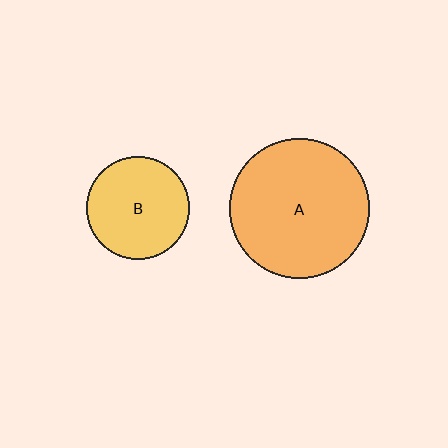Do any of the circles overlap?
No, none of the circles overlap.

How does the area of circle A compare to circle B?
Approximately 1.8 times.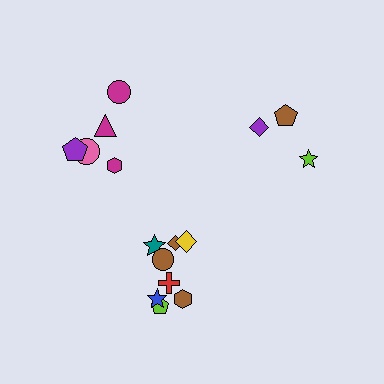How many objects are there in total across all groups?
There are 16 objects.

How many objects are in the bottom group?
There are 8 objects.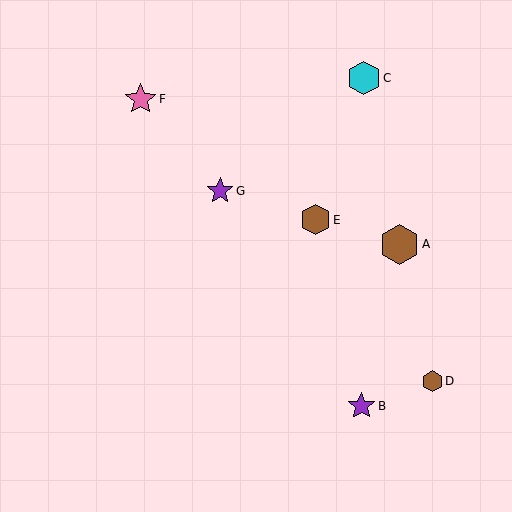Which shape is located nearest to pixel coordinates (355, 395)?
The purple star (labeled B) at (361, 406) is nearest to that location.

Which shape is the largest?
The brown hexagon (labeled A) is the largest.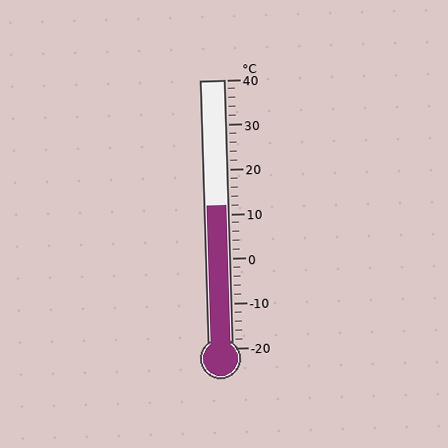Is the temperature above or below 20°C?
The temperature is below 20°C.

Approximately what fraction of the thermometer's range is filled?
The thermometer is filled to approximately 55% of its range.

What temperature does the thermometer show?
The thermometer shows approximately 12°C.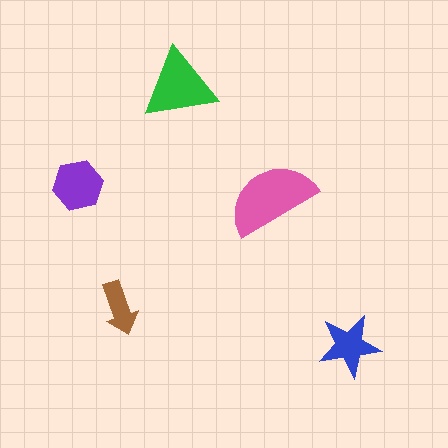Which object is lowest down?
The blue star is bottommost.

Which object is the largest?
The pink semicircle.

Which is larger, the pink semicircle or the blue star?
The pink semicircle.